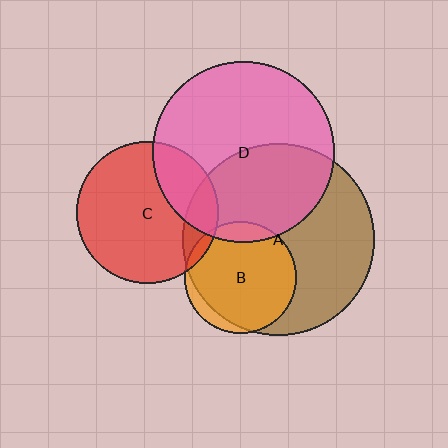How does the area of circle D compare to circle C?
Approximately 1.6 times.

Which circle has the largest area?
Circle A (brown).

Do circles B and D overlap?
Yes.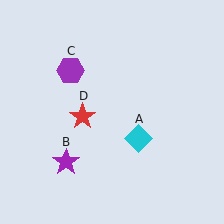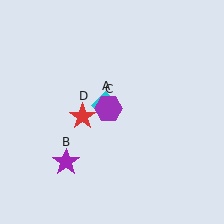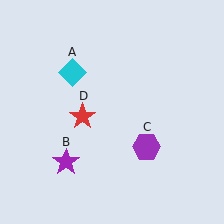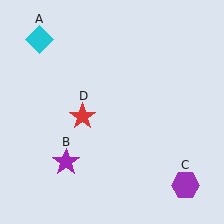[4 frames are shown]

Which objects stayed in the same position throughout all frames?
Purple star (object B) and red star (object D) remained stationary.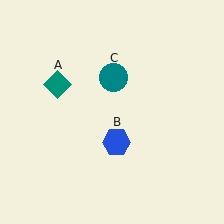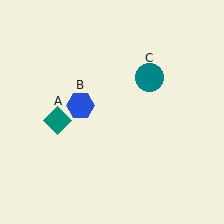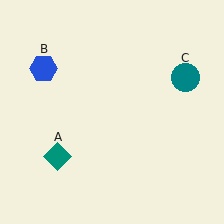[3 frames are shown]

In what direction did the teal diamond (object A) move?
The teal diamond (object A) moved down.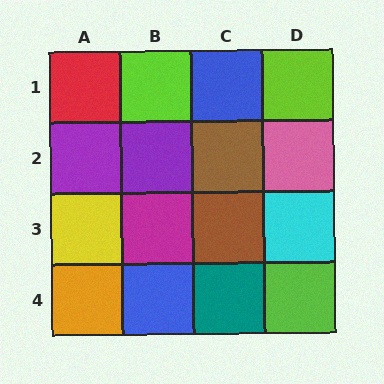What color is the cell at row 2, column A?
Purple.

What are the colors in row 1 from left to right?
Red, lime, blue, lime.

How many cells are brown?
2 cells are brown.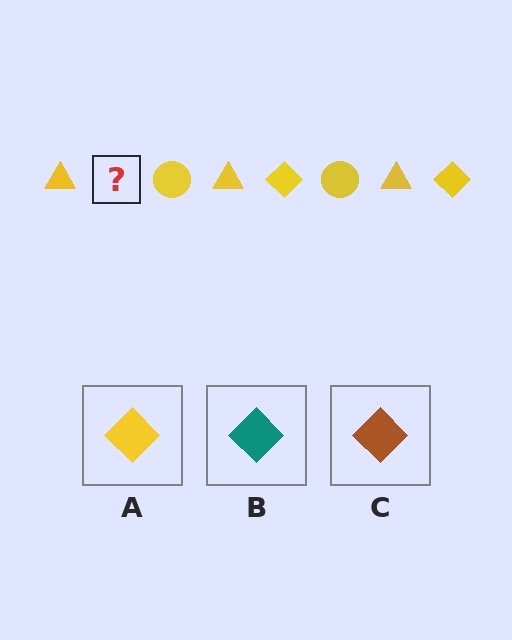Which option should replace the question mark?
Option A.